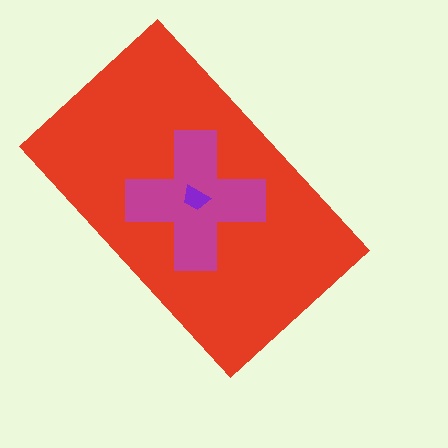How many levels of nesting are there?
3.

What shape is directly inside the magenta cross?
The purple trapezoid.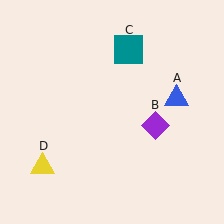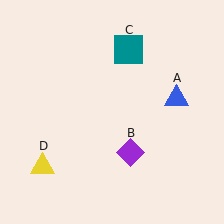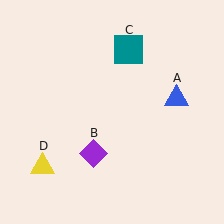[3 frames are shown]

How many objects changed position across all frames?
1 object changed position: purple diamond (object B).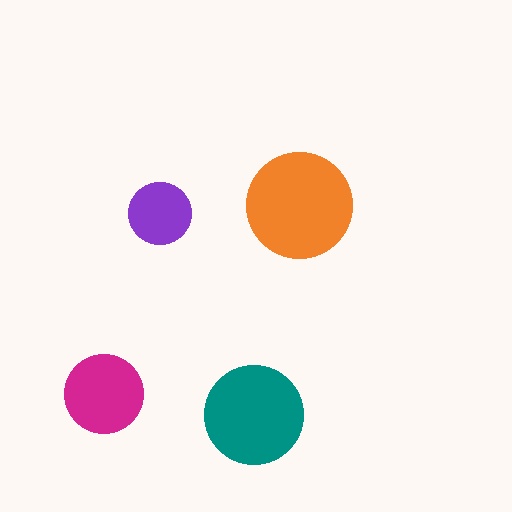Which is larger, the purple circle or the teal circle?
The teal one.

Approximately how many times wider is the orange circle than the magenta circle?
About 1.5 times wider.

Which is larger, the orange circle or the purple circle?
The orange one.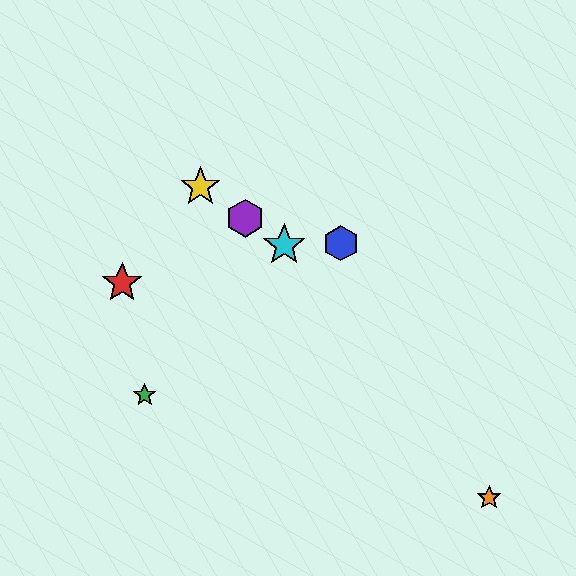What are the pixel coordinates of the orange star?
The orange star is at (489, 498).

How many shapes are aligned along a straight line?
3 shapes (the yellow star, the purple hexagon, the cyan star) are aligned along a straight line.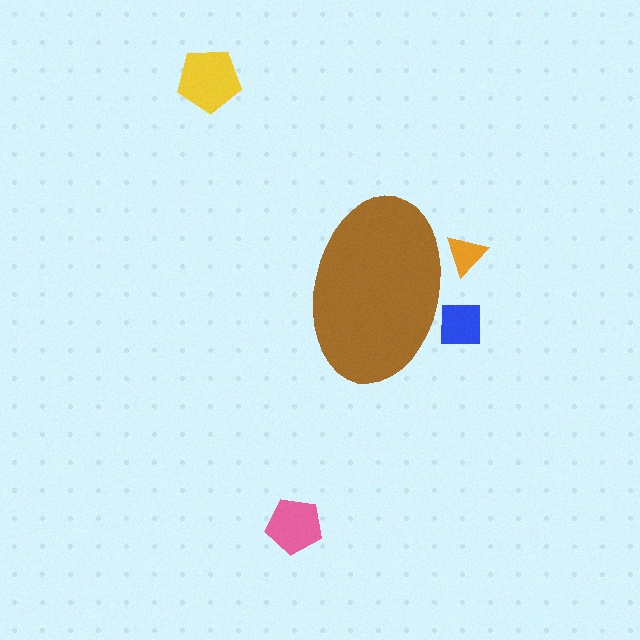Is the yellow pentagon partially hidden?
No, the yellow pentagon is fully visible.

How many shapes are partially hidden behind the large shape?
2 shapes are partially hidden.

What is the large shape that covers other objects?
A brown ellipse.